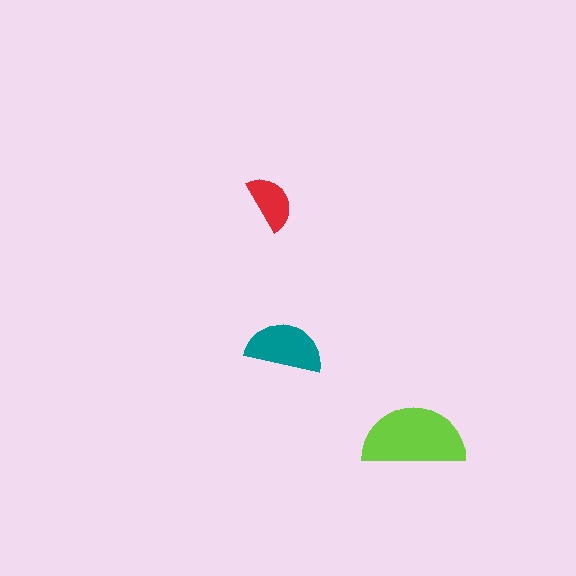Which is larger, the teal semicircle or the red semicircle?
The teal one.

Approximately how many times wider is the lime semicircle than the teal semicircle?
About 1.5 times wider.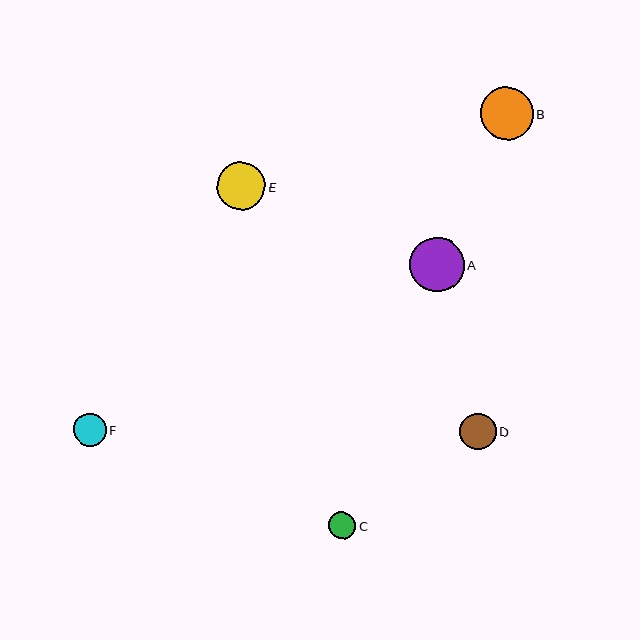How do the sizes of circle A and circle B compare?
Circle A and circle B are approximately the same size.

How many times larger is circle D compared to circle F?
Circle D is approximately 1.1 times the size of circle F.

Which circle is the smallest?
Circle C is the smallest with a size of approximately 27 pixels.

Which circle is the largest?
Circle A is the largest with a size of approximately 54 pixels.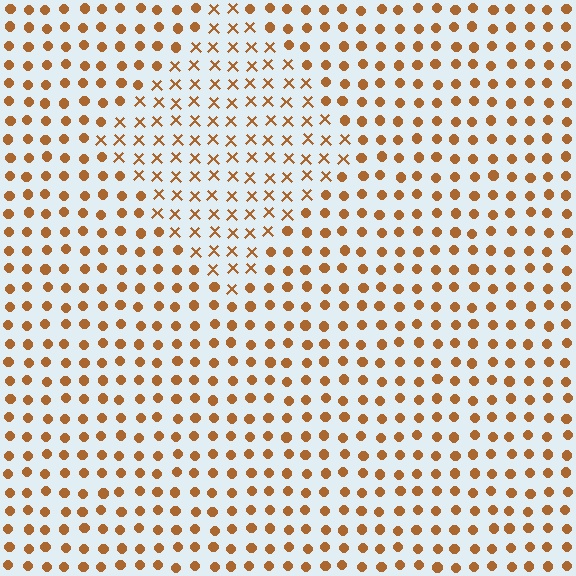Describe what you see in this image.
The image is filled with small brown elements arranged in a uniform grid. A diamond-shaped region contains X marks, while the surrounding area contains circles. The boundary is defined purely by the change in element shape.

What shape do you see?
I see a diamond.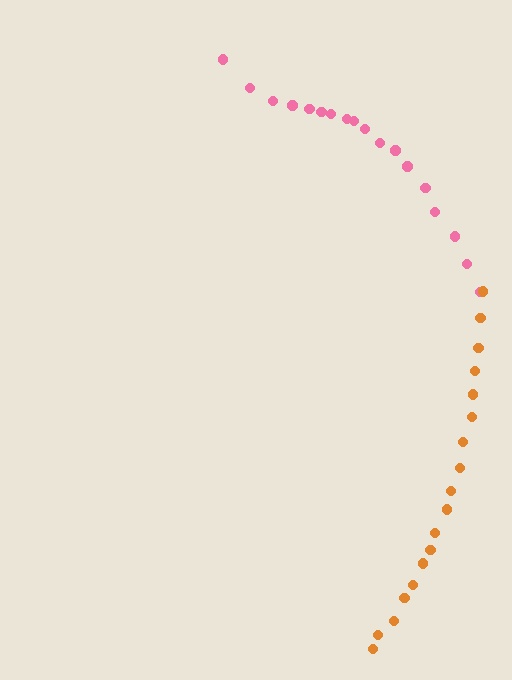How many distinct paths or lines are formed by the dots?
There are 2 distinct paths.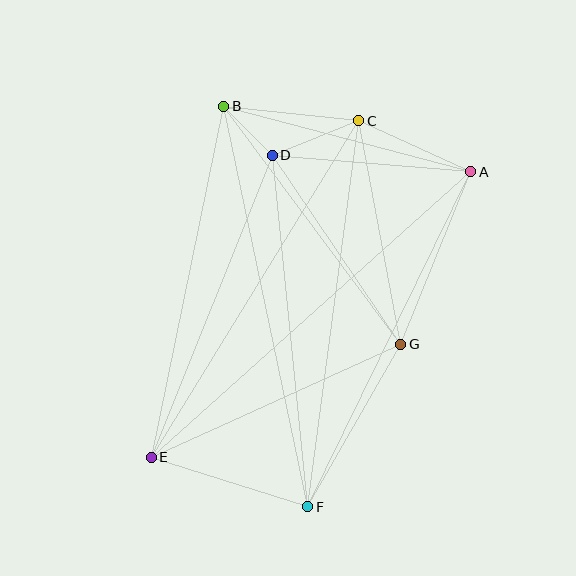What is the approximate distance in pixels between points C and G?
The distance between C and G is approximately 227 pixels.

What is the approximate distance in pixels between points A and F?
The distance between A and F is approximately 372 pixels.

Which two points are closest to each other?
Points B and D are closest to each other.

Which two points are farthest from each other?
Points A and E are farthest from each other.